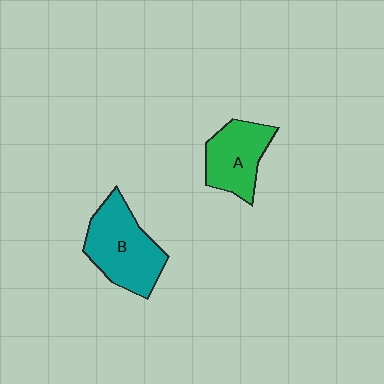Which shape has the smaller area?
Shape A (green).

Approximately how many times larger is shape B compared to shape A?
Approximately 1.3 times.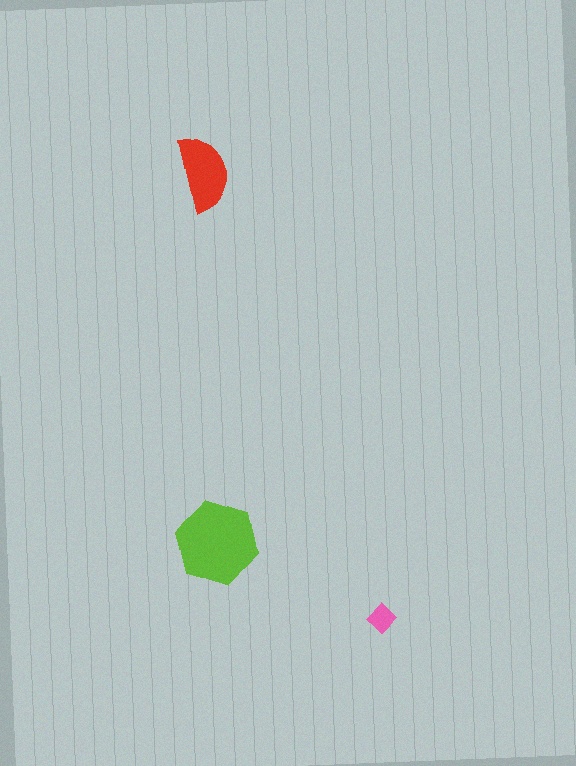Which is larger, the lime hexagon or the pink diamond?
The lime hexagon.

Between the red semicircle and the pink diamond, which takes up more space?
The red semicircle.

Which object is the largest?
The lime hexagon.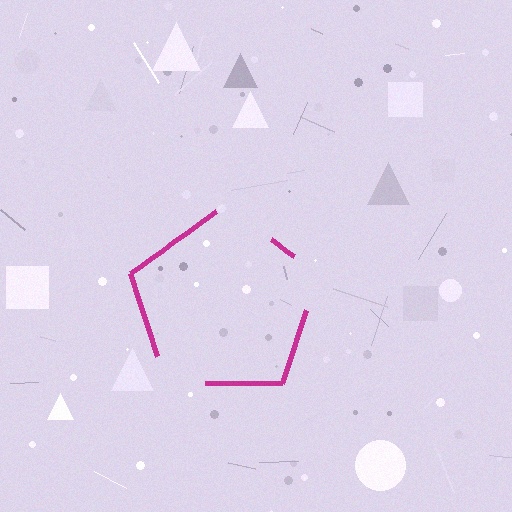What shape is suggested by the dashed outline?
The dashed outline suggests a pentagon.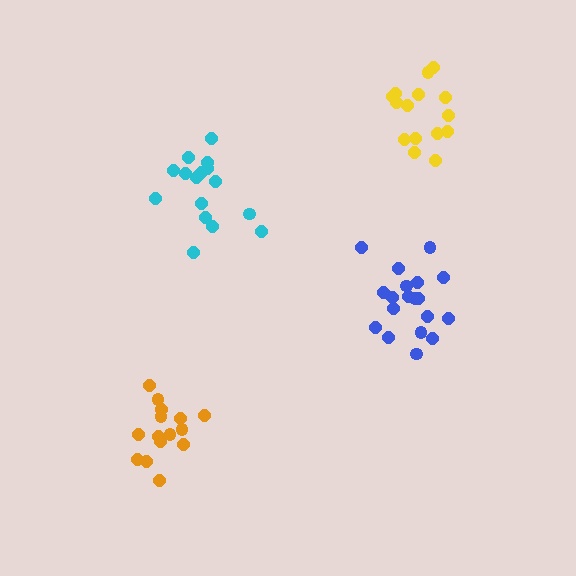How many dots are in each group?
Group 1: 19 dots, Group 2: 16 dots, Group 3: 15 dots, Group 4: 15 dots (65 total).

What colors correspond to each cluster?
The clusters are colored: blue, cyan, yellow, orange.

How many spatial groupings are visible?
There are 4 spatial groupings.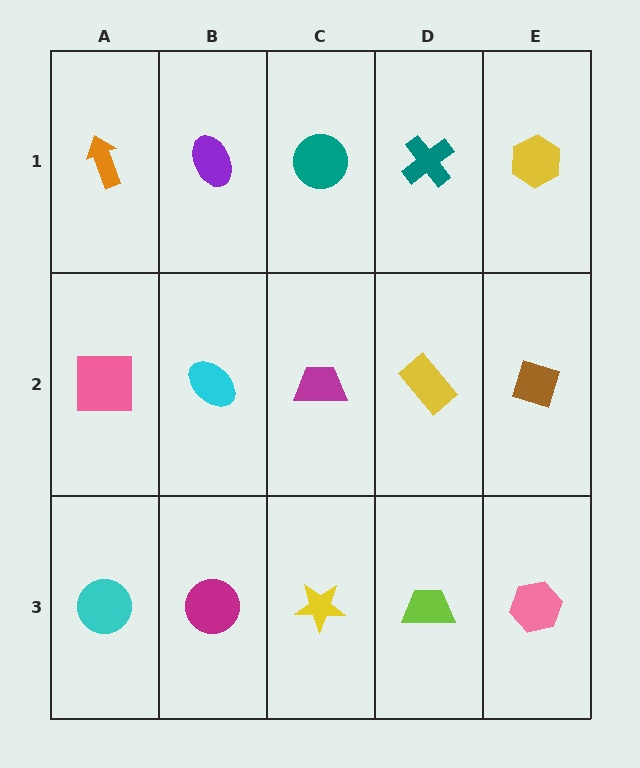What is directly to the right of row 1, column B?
A teal circle.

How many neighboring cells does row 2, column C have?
4.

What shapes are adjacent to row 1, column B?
A cyan ellipse (row 2, column B), an orange arrow (row 1, column A), a teal circle (row 1, column C).